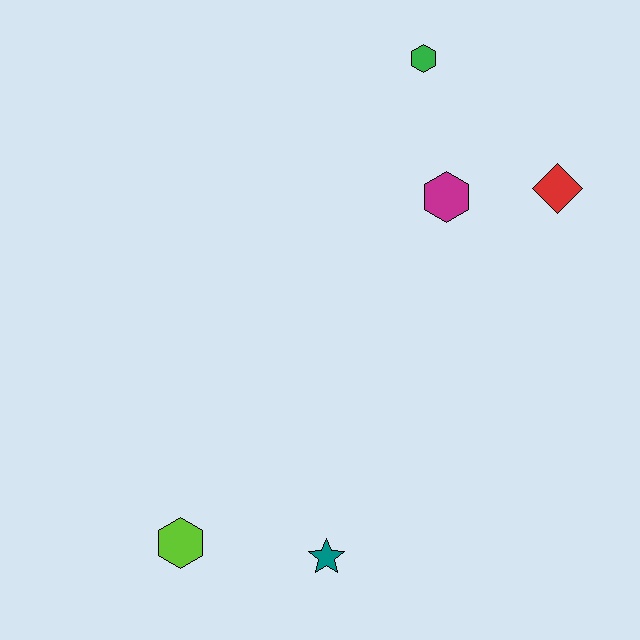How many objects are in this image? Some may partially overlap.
There are 5 objects.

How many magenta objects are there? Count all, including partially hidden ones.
There is 1 magenta object.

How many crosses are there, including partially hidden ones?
There are no crosses.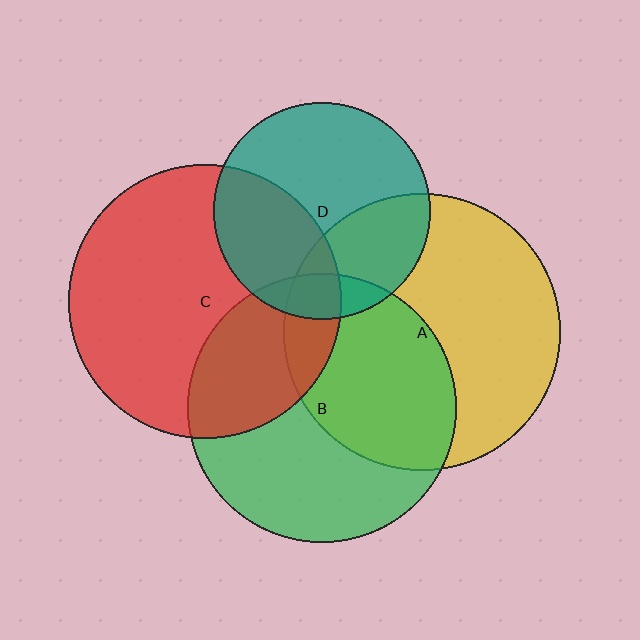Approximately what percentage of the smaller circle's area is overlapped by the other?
Approximately 30%.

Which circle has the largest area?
Circle A (yellow).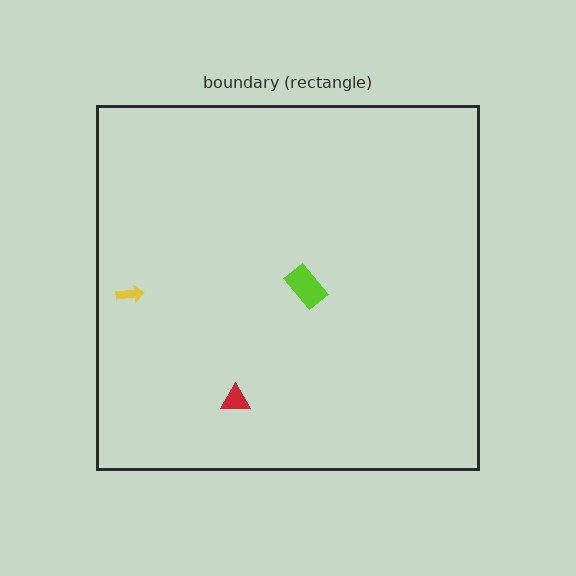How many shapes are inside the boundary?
3 inside, 0 outside.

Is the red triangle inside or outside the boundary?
Inside.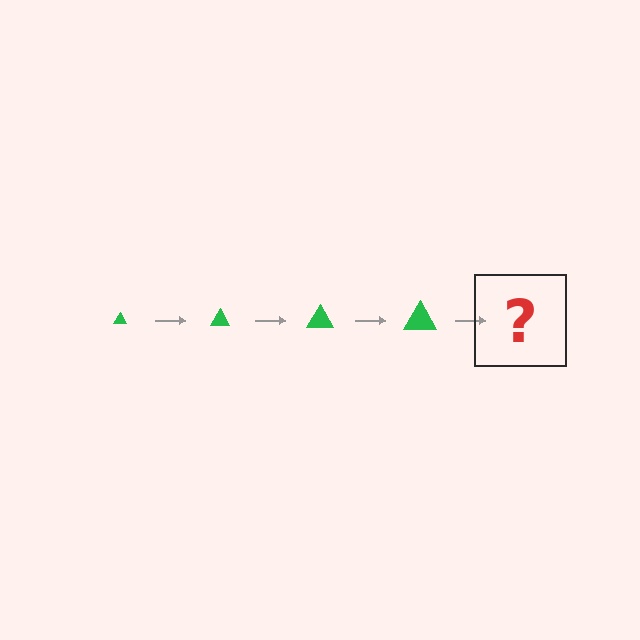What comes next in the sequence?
The next element should be a green triangle, larger than the previous one.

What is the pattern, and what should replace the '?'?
The pattern is that the triangle gets progressively larger each step. The '?' should be a green triangle, larger than the previous one.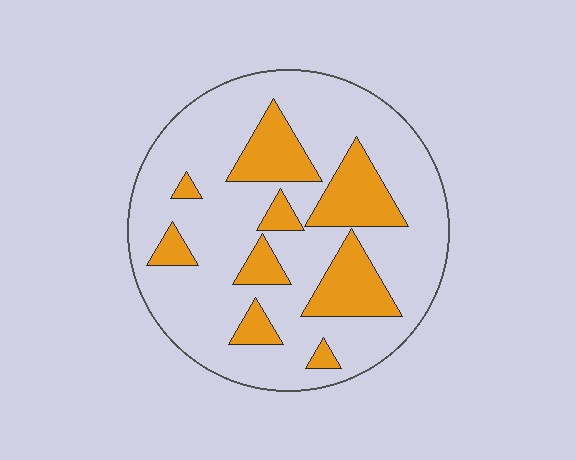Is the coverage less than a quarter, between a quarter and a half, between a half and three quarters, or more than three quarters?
Less than a quarter.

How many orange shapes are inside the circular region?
9.